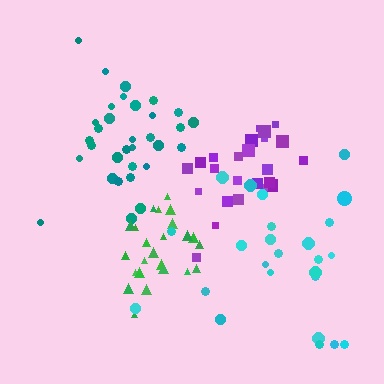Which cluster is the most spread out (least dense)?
Cyan.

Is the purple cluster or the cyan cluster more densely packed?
Purple.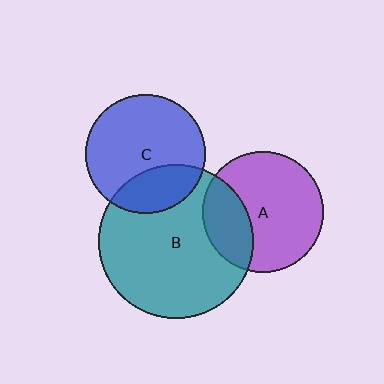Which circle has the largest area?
Circle B (teal).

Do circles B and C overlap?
Yes.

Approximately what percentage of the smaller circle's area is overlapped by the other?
Approximately 25%.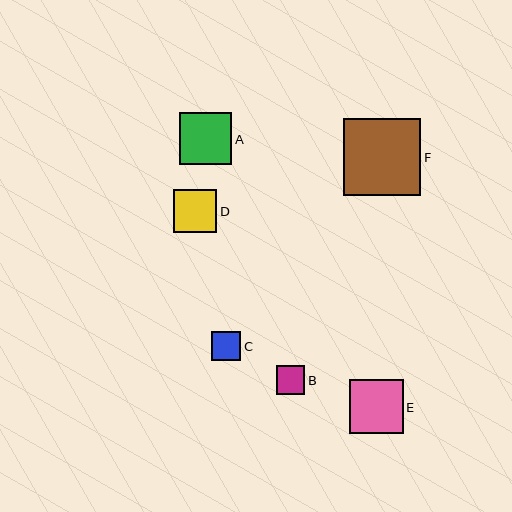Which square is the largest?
Square F is the largest with a size of approximately 77 pixels.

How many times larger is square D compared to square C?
Square D is approximately 1.5 times the size of square C.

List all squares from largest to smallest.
From largest to smallest: F, E, A, D, C, B.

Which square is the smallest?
Square B is the smallest with a size of approximately 28 pixels.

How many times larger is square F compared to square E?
Square F is approximately 1.4 times the size of square E.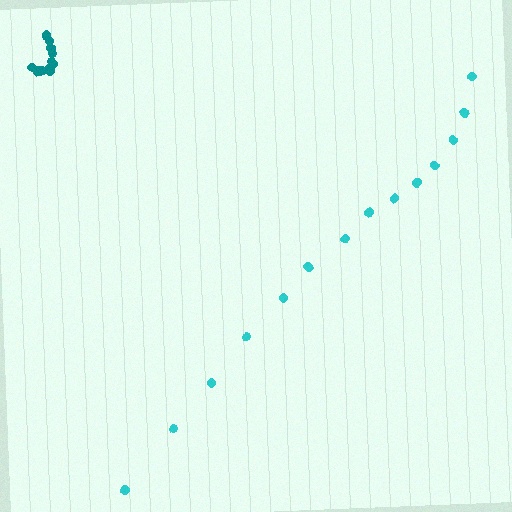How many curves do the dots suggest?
There are 2 distinct paths.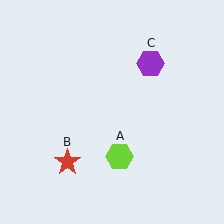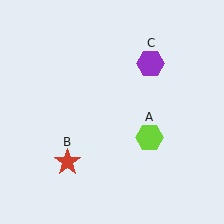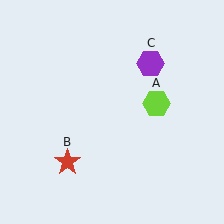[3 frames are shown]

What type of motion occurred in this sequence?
The lime hexagon (object A) rotated counterclockwise around the center of the scene.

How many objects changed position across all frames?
1 object changed position: lime hexagon (object A).